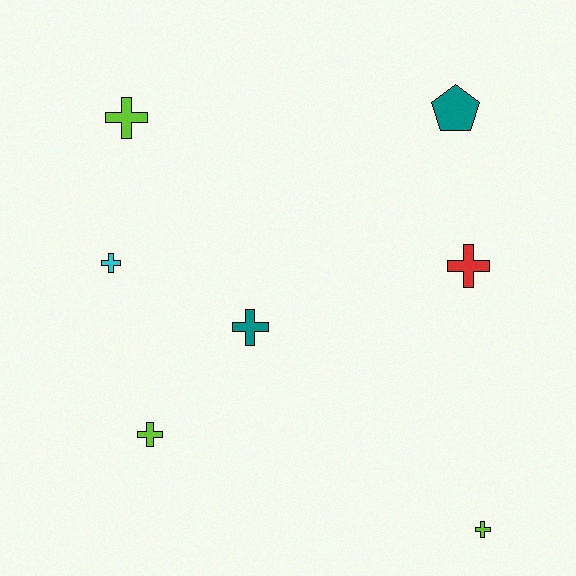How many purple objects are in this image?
There are no purple objects.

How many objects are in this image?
There are 7 objects.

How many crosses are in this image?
There are 6 crosses.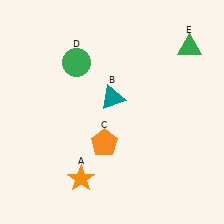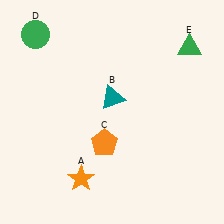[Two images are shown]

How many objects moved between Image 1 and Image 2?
1 object moved between the two images.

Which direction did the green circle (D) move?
The green circle (D) moved left.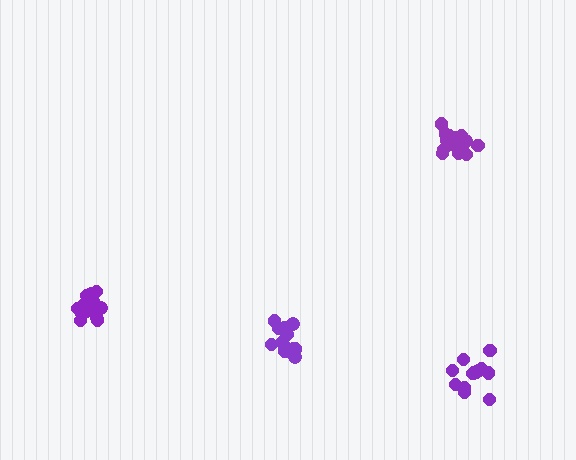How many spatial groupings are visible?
There are 4 spatial groupings.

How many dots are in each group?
Group 1: 18 dots, Group 2: 13 dots, Group 3: 15 dots, Group 4: 13 dots (59 total).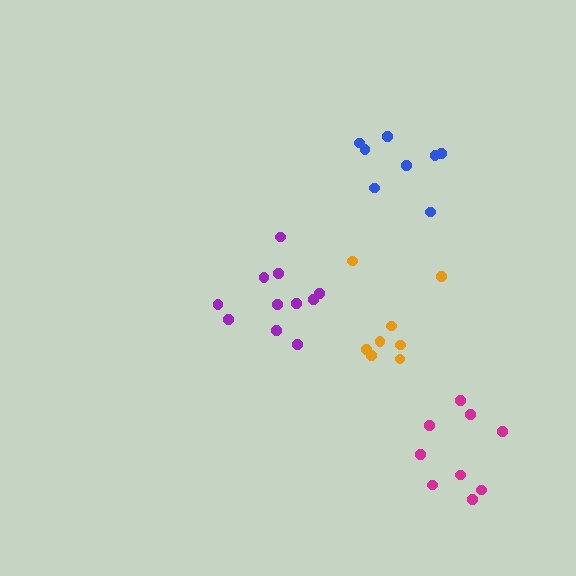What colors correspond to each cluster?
The clusters are colored: magenta, orange, blue, purple.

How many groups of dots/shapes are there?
There are 4 groups.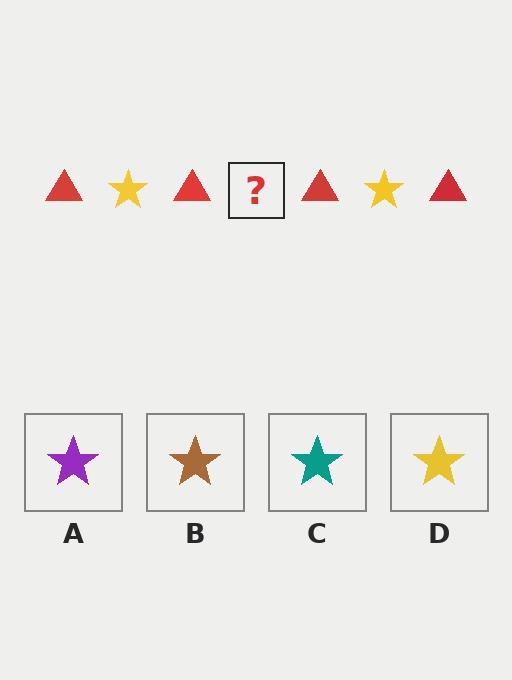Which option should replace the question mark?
Option D.